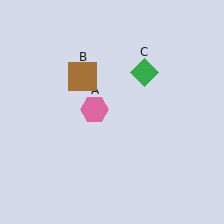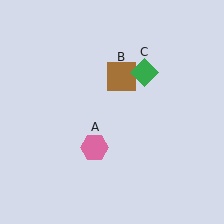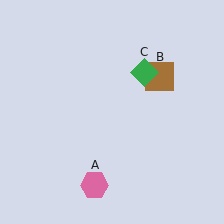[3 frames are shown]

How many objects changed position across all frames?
2 objects changed position: pink hexagon (object A), brown square (object B).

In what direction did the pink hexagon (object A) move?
The pink hexagon (object A) moved down.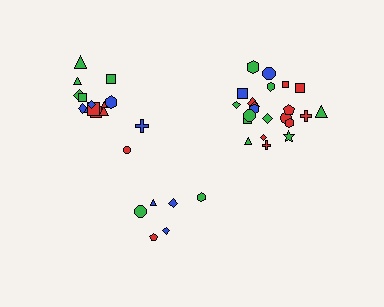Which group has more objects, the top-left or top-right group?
The top-right group.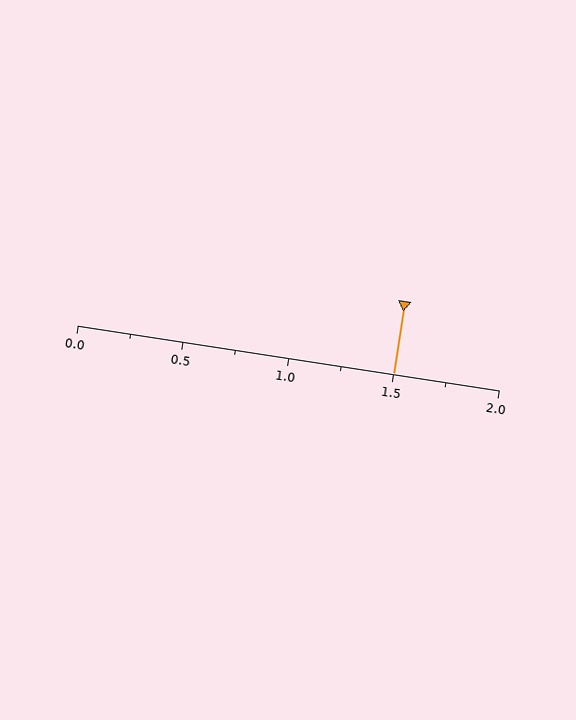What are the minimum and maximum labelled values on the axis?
The axis runs from 0.0 to 2.0.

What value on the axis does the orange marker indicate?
The marker indicates approximately 1.5.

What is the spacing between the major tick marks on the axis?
The major ticks are spaced 0.5 apart.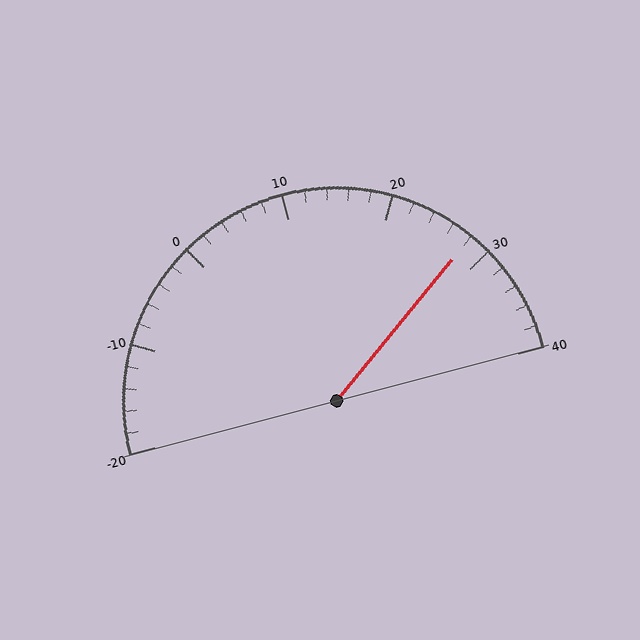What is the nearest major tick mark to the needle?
The nearest major tick mark is 30.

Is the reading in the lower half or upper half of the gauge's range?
The reading is in the upper half of the range (-20 to 40).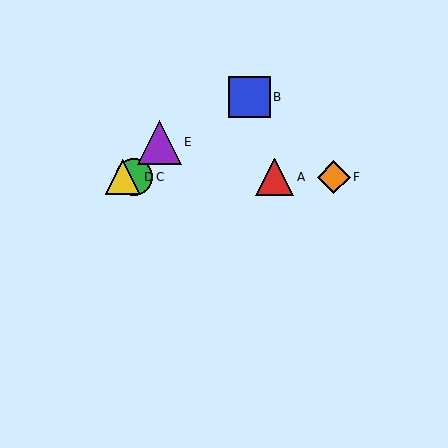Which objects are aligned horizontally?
Objects A, C, D, F are aligned horizontally.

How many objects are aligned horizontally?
4 objects (A, C, D, F) are aligned horizontally.